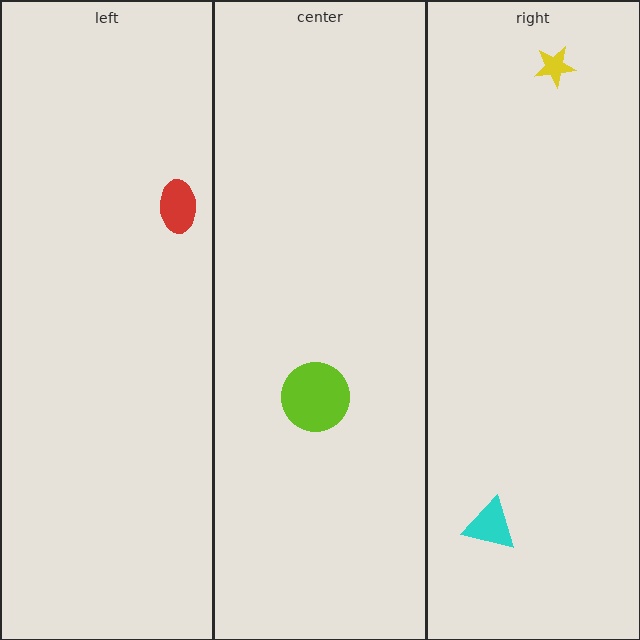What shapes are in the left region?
The red ellipse.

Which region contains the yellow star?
The right region.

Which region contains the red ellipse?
The left region.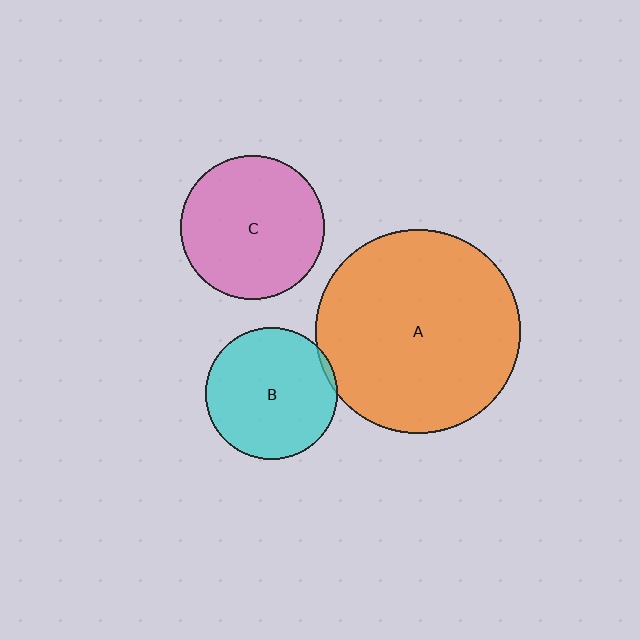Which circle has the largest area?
Circle A (orange).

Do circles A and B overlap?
Yes.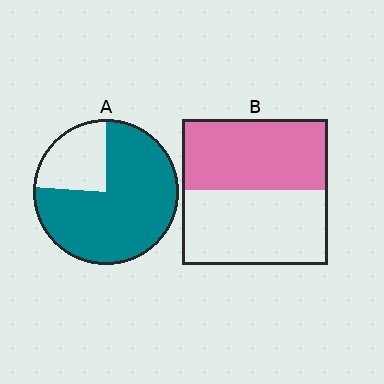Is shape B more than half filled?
Roughly half.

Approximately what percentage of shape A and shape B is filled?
A is approximately 75% and B is approximately 50%.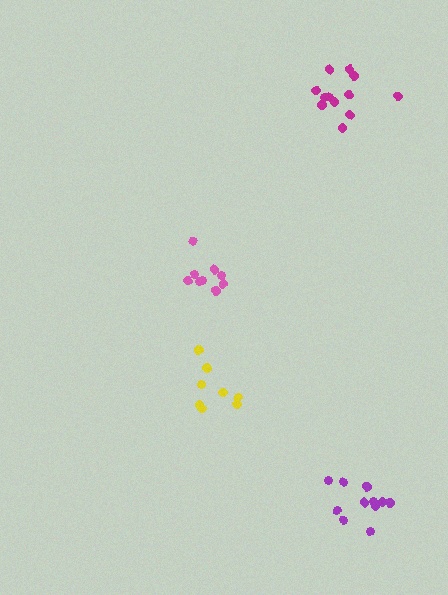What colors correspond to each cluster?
The clusters are colored: pink, yellow, purple, magenta.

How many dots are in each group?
Group 1: 9 dots, Group 2: 8 dots, Group 3: 11 dots, Group 4: 12 dots (40 total).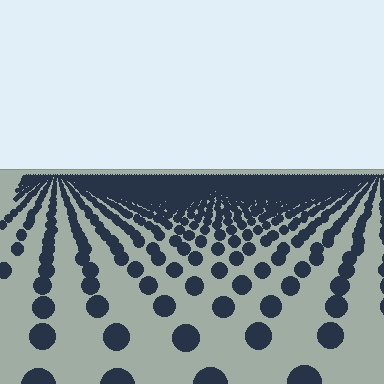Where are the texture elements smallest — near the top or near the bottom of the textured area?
Near the top.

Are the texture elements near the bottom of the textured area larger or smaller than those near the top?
Larger. Near the bottom, elements are closer to the viewer and appear at a bigger on-screen size.